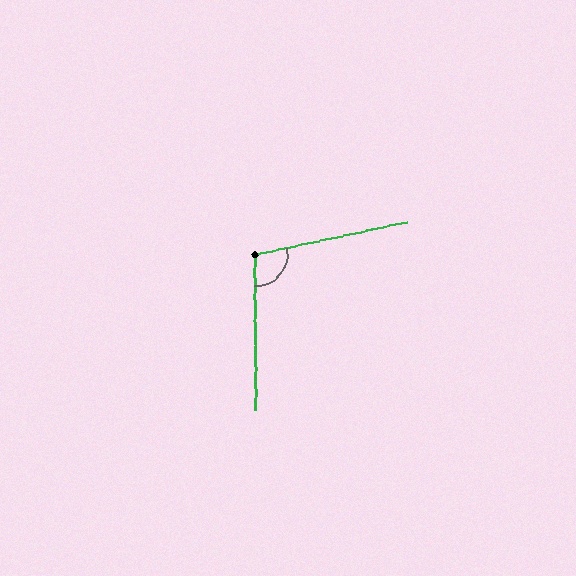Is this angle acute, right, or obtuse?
It is obtuse.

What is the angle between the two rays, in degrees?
Approximately 102 degrees.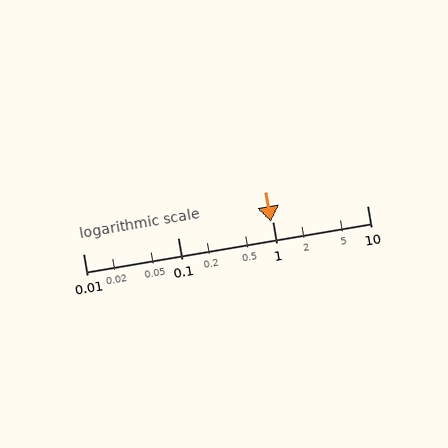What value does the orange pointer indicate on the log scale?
The pointer indicates approximately 0.97.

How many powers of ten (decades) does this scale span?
The scale spans 3 decades, from 0.01 to 10.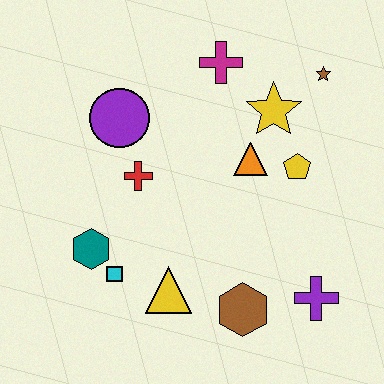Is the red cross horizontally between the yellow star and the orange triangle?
No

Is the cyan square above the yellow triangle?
Yes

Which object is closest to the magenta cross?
The yellow star is closest to the magenta cross.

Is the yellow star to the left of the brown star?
Yes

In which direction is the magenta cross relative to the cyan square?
The magenta cross is above the cyan square.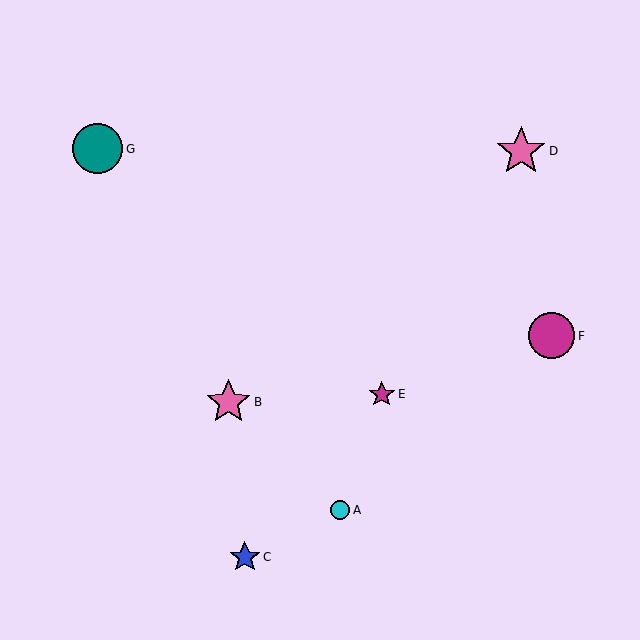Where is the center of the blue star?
The center of the blue star is at (245, 557).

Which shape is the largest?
The teal circle (labeled G) is the largest.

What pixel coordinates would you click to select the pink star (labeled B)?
Click at (228, 402) to select the pink star B.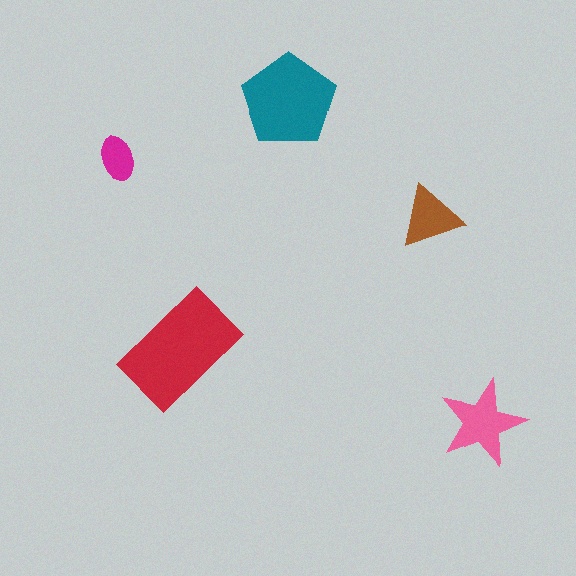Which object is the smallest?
The magenta ellipse.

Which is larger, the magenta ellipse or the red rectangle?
The red rectangle.